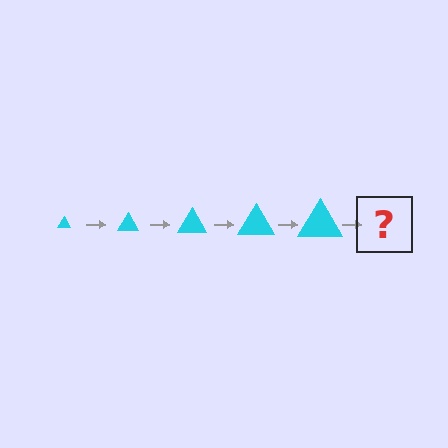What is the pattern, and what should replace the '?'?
The pattern is that the triangle gets progressively larger each step. The '?' should be a cyan triangle, larger than the previous one.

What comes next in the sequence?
The next element should be a cyan triangle, larger than the previous one.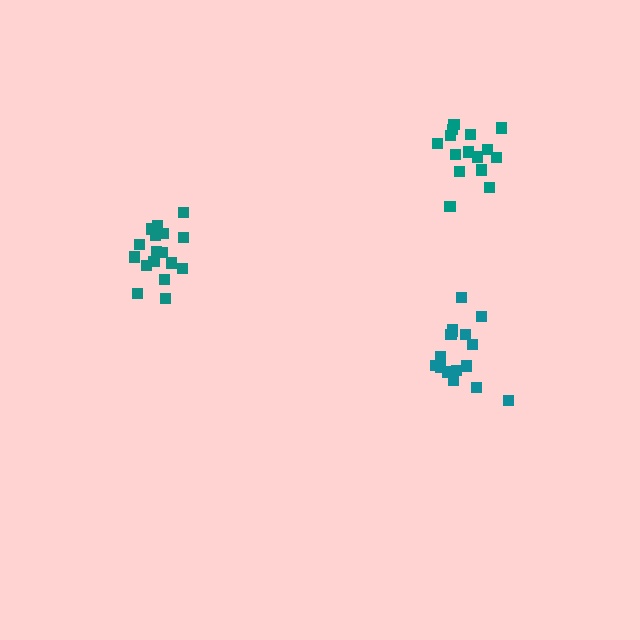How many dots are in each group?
Group 1: 17 dots, Group 2: 15 dots, Group 3: 16 dots (48 total).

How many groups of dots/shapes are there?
There are 3 groups.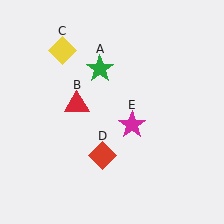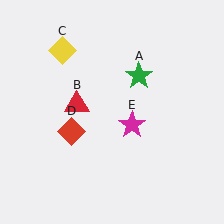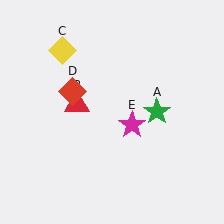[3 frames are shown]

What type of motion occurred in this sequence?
The green star (object A), red diamond (object D) rotated clockwise around the center of the scene.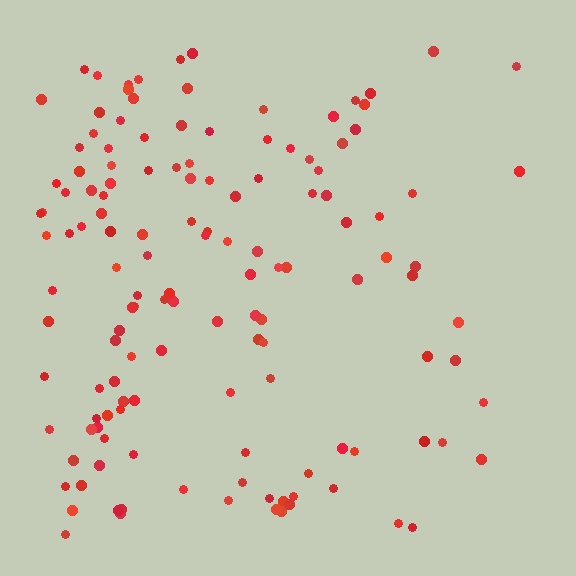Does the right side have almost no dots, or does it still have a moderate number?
Still a moderate number, just noticeably fewer than the left.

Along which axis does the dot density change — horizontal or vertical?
Horizontal.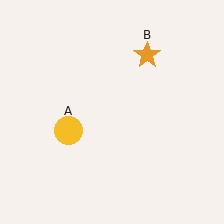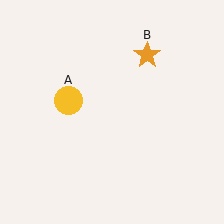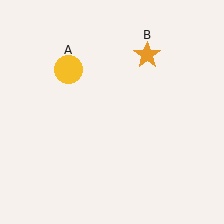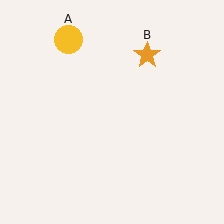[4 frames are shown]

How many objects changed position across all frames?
1 object changed position: yellow circle (object A).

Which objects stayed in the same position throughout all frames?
Orange star (object B) remained stationary.